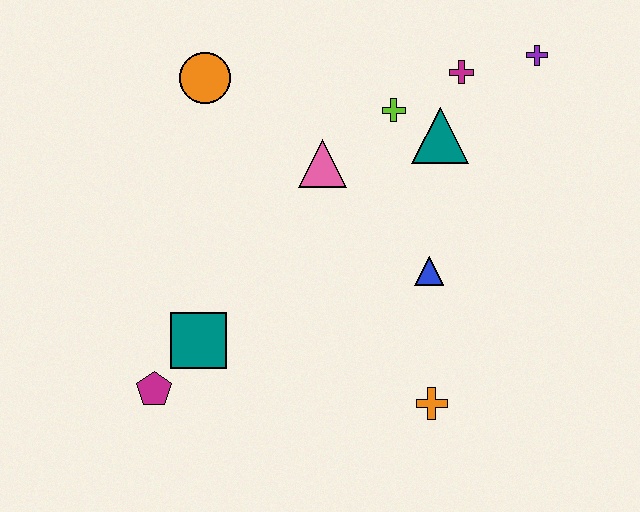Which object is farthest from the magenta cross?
The magenta pentagon is farthest from the magenta cross.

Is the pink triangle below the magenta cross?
Yes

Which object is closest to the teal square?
The magenta pentagon is closest to the teal square.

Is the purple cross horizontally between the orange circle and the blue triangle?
No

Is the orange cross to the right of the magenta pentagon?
Yes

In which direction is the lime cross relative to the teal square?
The lime cross is above the teal square.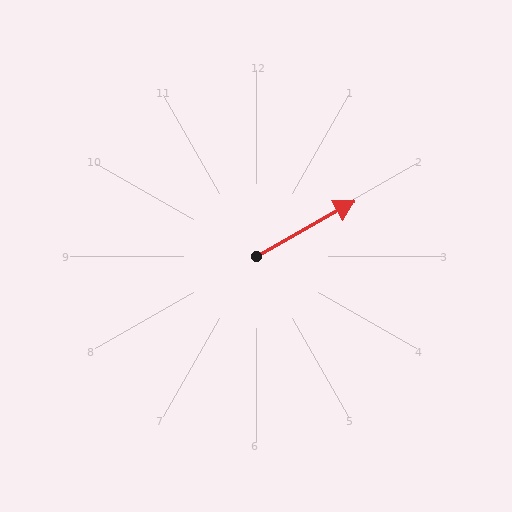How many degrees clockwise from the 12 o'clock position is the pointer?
Approximately 61 degrees.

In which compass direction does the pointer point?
Northeast.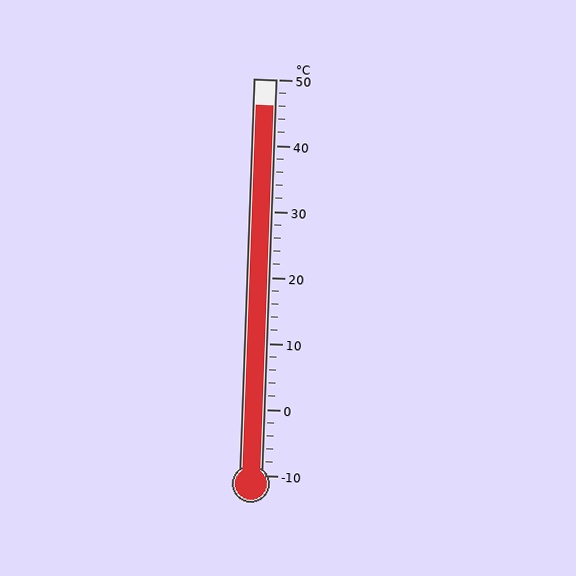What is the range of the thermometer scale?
The thermometer scale ranges from -10°C to 50°C.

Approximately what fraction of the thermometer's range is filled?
The thermometer is filled to approximately 95% of its range.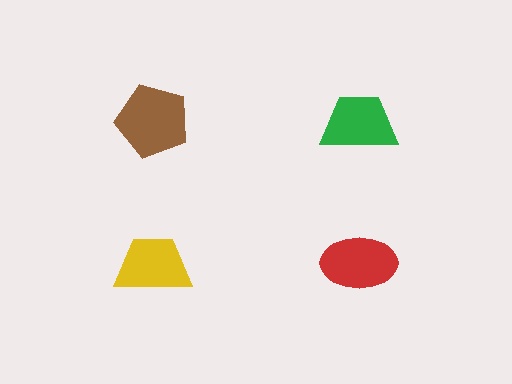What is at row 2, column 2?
A red ellipse.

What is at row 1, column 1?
A brown pentagon.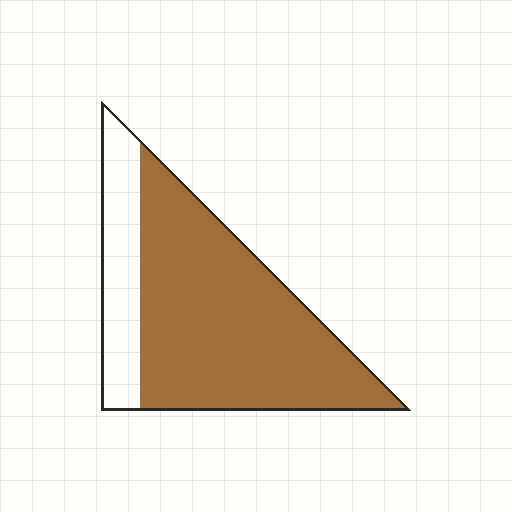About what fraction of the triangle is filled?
About three quarters (3/4).